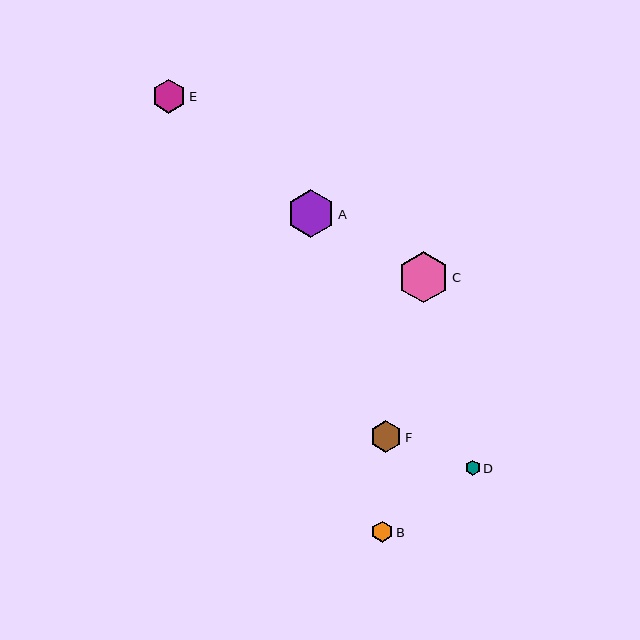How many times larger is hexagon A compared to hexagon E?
Hexagon A is approximately 1.4 times the size of hexagon E.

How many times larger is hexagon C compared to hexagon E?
Hexagon C is approximately 1.5 times the size of hexagon E.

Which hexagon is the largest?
Hexagon C is the largest with a size of approximately 51 pixels.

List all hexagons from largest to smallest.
From largest to smallest: C, A, E, F, B, D.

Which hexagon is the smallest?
Hexagon D is the smallest with a size of approximately 15 pixels.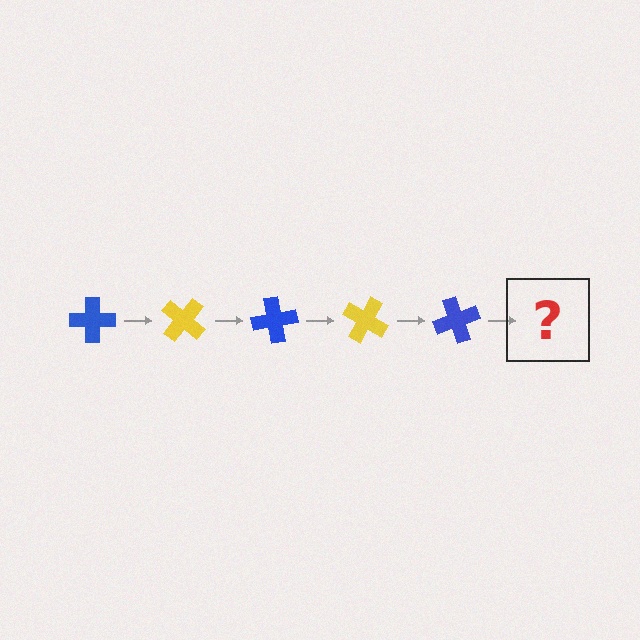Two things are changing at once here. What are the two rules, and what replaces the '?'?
The two rules are that it rotates 40 degrees each step and the color cycles through blue and yellow. The '?' should be a yellow cross, rotated 200 degrees from the start.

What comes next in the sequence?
The next element should be a yellow cross, rotated 200 degrees from the start.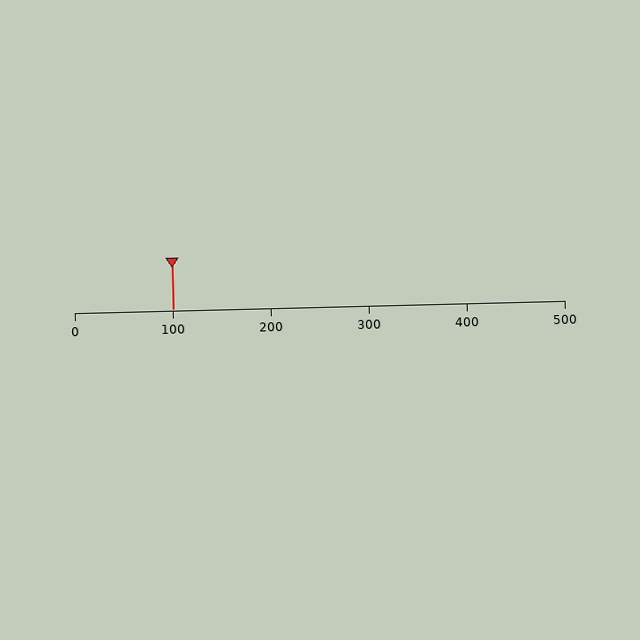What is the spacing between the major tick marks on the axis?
The major ticks are spaced 100 apart.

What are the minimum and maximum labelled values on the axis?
The axis runs from 0 to 500.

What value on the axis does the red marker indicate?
The marker indicates approximately 100.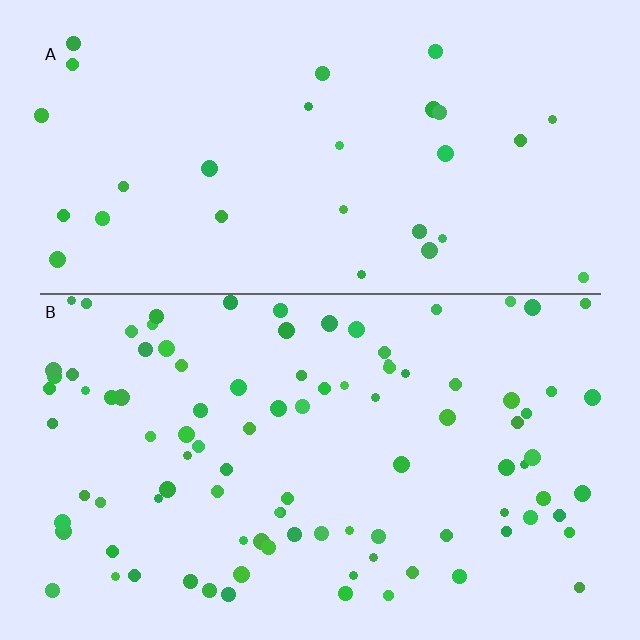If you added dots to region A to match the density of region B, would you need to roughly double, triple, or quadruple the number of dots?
Approximately triple.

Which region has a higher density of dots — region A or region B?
B (the bottom).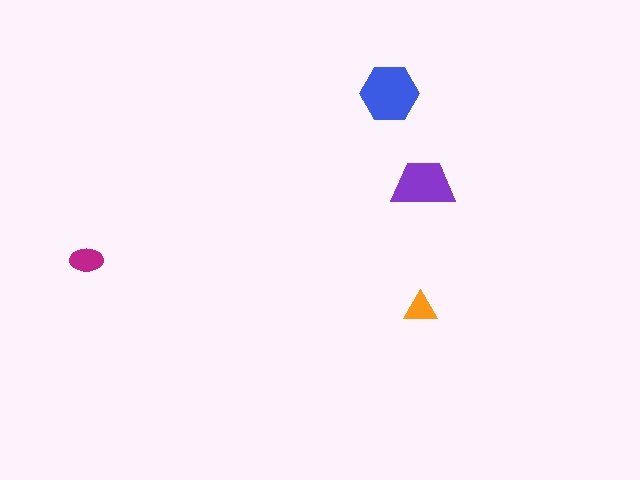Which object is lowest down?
The orange triangle is bottommost.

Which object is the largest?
The blue hexagon.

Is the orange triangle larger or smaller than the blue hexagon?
Smaller.